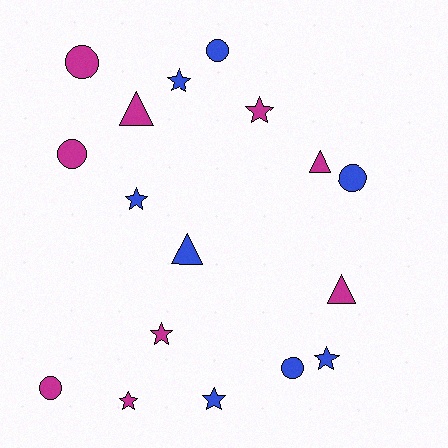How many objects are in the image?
There are 17 objects.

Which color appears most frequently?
Magenta, with 9 objects.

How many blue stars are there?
There are 4 blue stars.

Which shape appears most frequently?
Star, with 7 objects.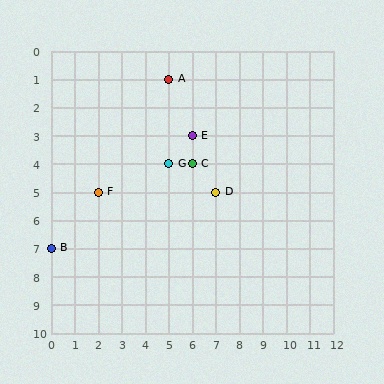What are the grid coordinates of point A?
Point A is at grid coordinates (5, 1).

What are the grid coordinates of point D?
Point D is at grid coordinates (7, 5).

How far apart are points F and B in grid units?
Points F and B are 2 columns and 2 rows apart (about 2.8 grid units diagonally).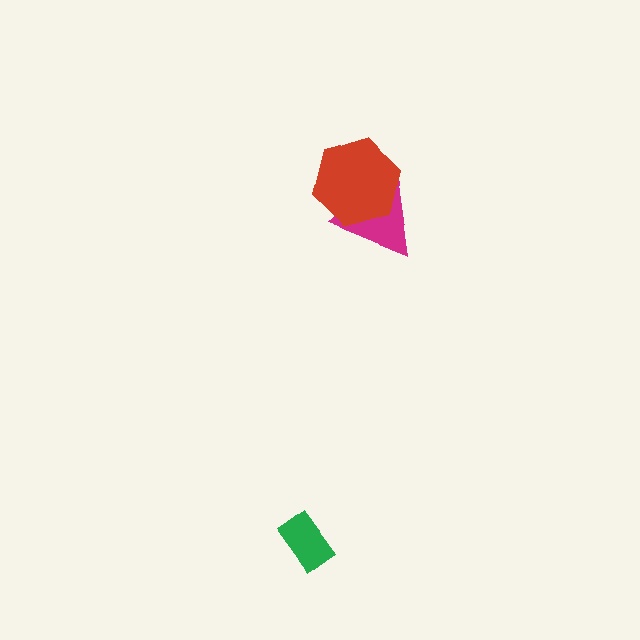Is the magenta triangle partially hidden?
Yes, it is partially covered by another shape.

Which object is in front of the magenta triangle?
The red hexagon is in front of the magenta triangle.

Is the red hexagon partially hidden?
No, no other shape covers it.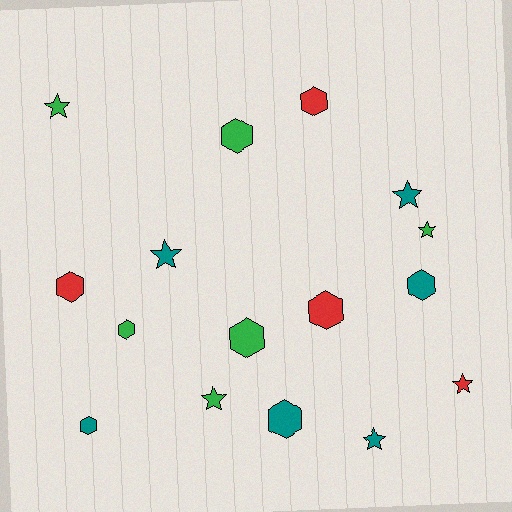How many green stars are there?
There are 3 green stars.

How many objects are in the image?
There are 16 objects.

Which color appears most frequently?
Green, with 6 objects.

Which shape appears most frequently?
Hexagon, with 9 objects.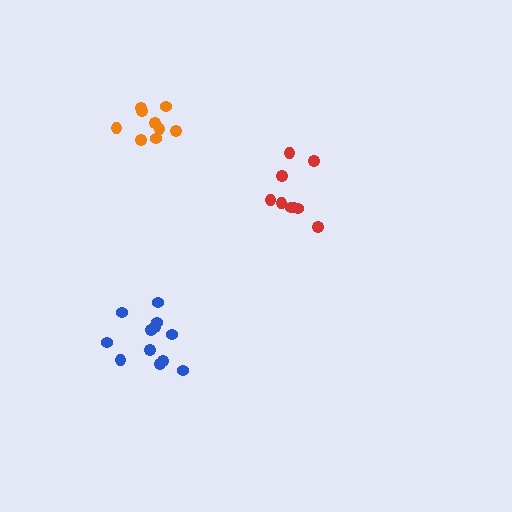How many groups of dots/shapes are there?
There are 3 groups.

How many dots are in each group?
Group 1: 9 dots, Group 2: 9 dots, Group 3: 12 dots (30 total).